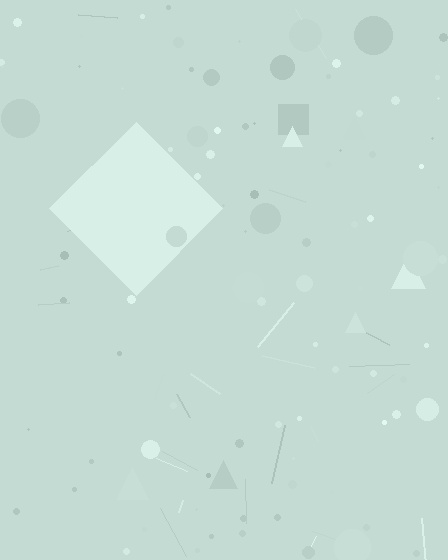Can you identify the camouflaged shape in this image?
The camouflaged shape is a diamond.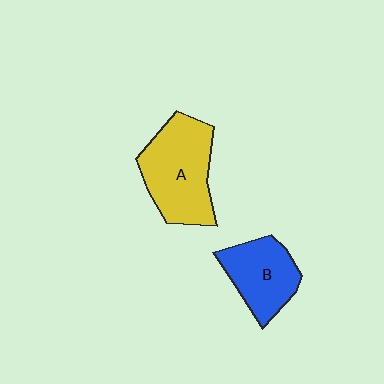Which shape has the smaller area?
Shape B (blue).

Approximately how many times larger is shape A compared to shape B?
Approximately 1.4 times.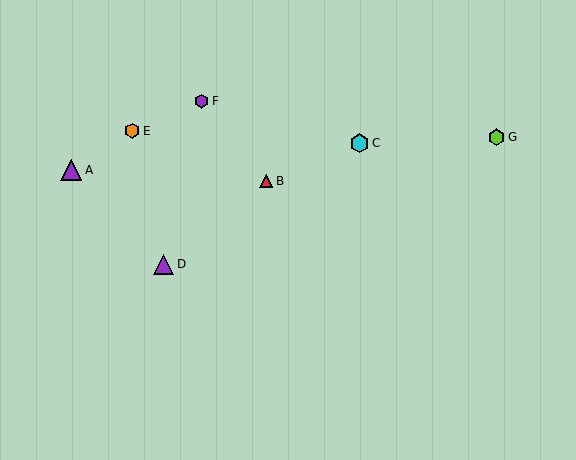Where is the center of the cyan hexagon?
The center of the cyan hexagon is at (360, 143).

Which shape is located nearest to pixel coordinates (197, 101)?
The purple hexagon (labeled F) at (202, 101) is nearest to that location.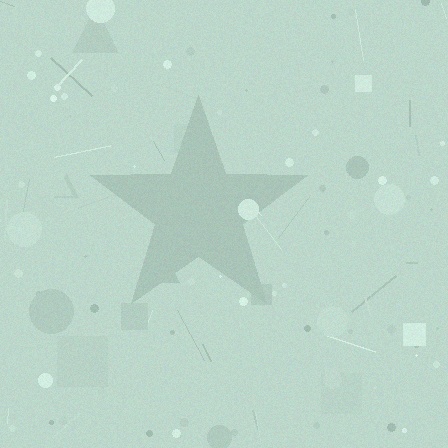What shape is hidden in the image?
A star is hidden in the image.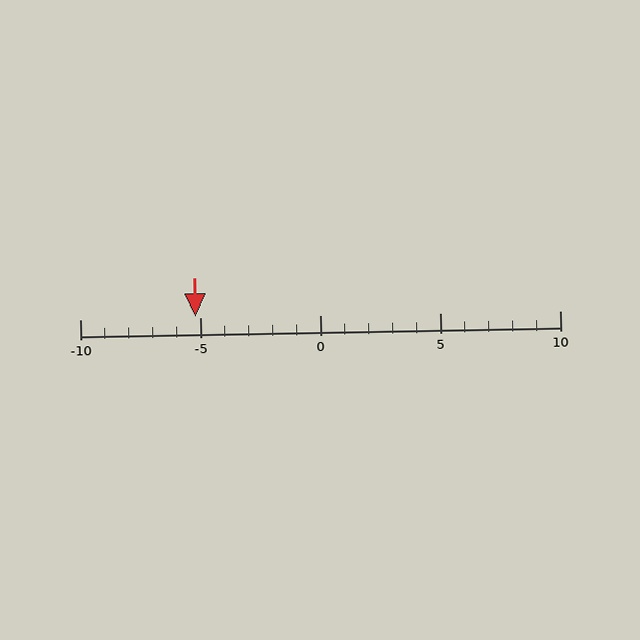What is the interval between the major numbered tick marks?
The major tick marks are spaced 5 units apart.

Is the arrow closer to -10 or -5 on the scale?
The arrow is closer to -5.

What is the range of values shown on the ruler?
The ruler shows values from -10 to 10.